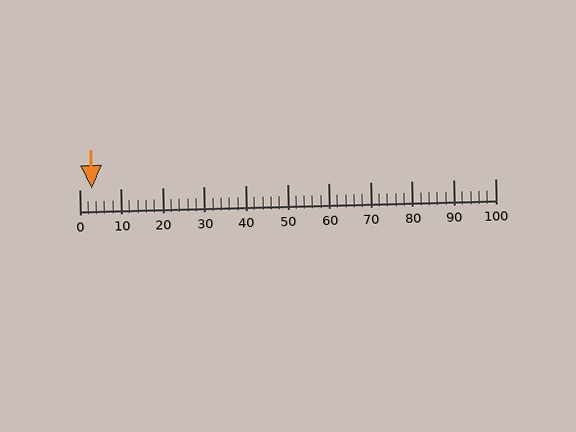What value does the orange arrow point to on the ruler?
The orange arrow points to approximately 3.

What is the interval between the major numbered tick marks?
The major tick marks are spaced 10 units apart.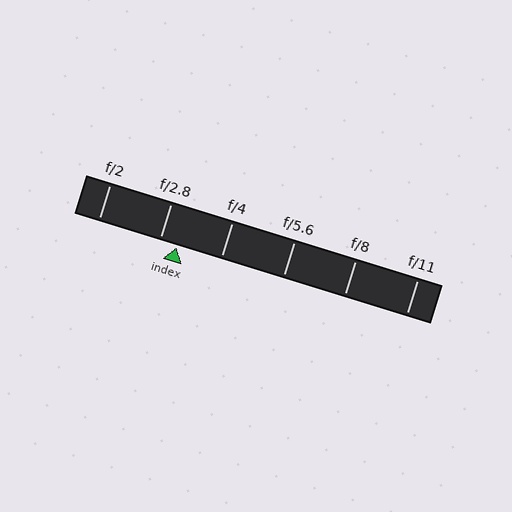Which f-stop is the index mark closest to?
The index mark is closest to f/2.8.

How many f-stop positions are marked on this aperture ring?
There are 6 f-stop positions marked.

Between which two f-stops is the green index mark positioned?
The index mark is between f/2.8 and f/4.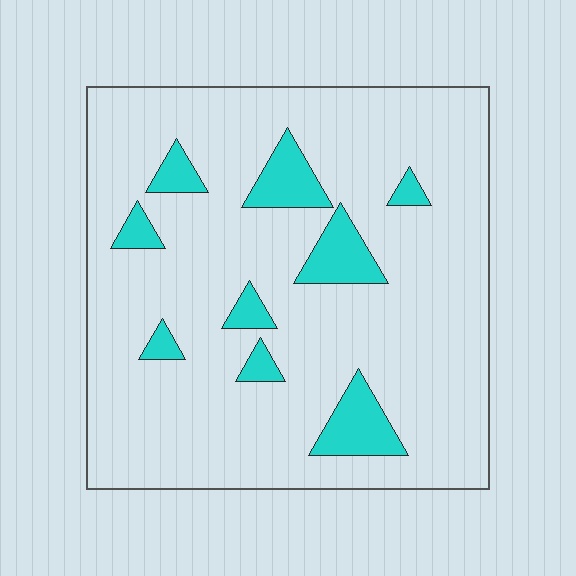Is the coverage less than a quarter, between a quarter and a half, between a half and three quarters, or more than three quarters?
Less than a quarter.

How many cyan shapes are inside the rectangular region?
9.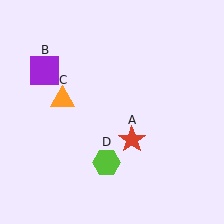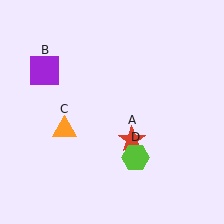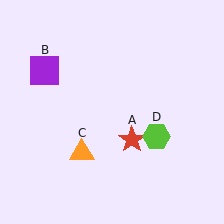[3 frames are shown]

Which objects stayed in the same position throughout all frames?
Red star (object A) and purple square (object B) remained stationary.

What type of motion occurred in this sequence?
The orange triangle (object C), lime hexagon (object D) rotated counterclockwise around the center of the scene.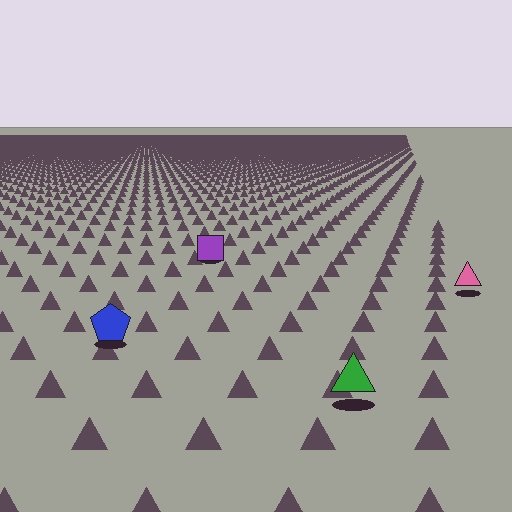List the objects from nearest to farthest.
From nearest to farthest: the green triangle, the blue pentagon, the pink triangle, the purple square.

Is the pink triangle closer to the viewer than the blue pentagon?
No. The blue pentagon is closer — you can tell from the texture gradient: the ground texture is coarser near it.